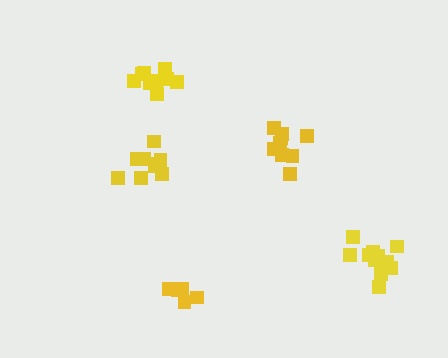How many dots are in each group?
Group 1: 9 dots, Group 2: 10 dots, Group 3: 9 dots, Group 4: 5 dots, Group 5: 11 dots (44 total).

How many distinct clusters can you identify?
There are 5 distinct clusters.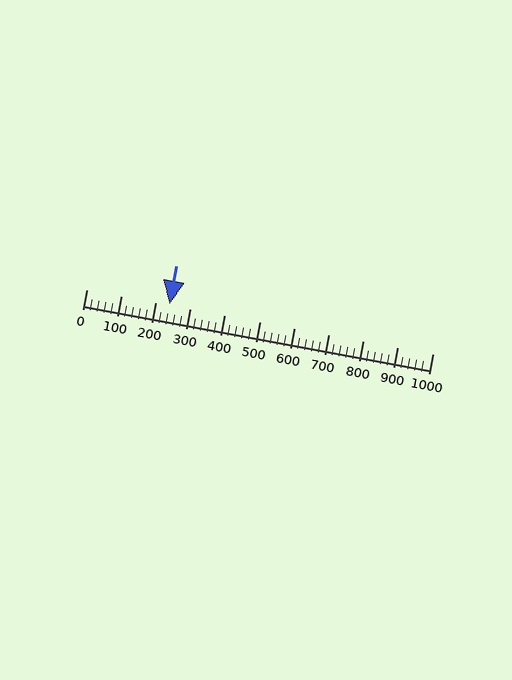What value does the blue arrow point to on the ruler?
The blue arrow points to approximately 240.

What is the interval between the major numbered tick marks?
The major tick marks are spaced 100 units apart.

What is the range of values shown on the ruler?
The ruler shows values from 0 to 1000.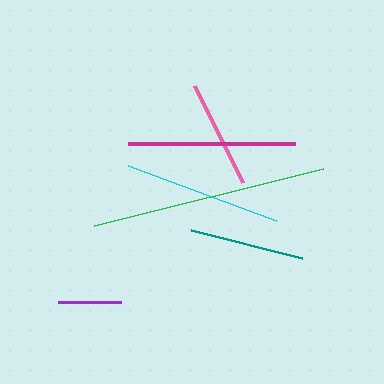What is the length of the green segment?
The green segment is approximately 236 pixels long.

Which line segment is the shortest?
The purple line is the shortest at approximately 63 pixels.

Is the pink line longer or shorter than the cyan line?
The cyan line is longer than the pink line.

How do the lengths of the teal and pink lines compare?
The teal and pink lines are approximately the same length.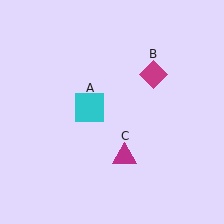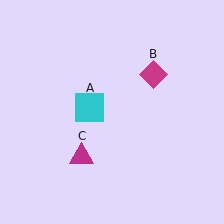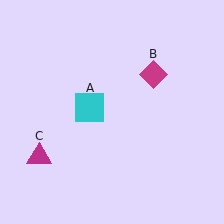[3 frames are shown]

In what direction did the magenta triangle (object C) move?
The magenta triangle (object C) moved left.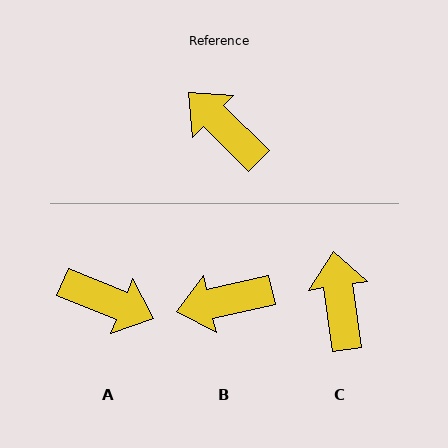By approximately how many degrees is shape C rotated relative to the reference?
Approximately 38 degrees clockwise.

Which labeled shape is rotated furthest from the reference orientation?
A, about 158 degrees away.